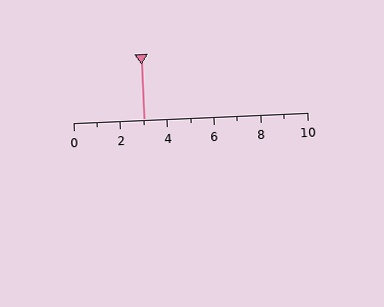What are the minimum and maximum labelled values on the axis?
The axis runs from 0 to 10.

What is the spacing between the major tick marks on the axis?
The major ticks are spaced 2 apart.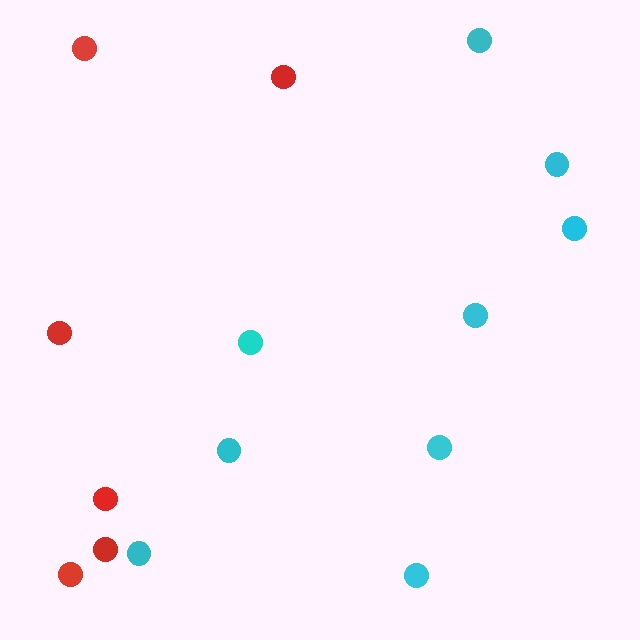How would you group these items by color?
There are 2 groups: one group of cyan circles (9) and one group of red circles (6).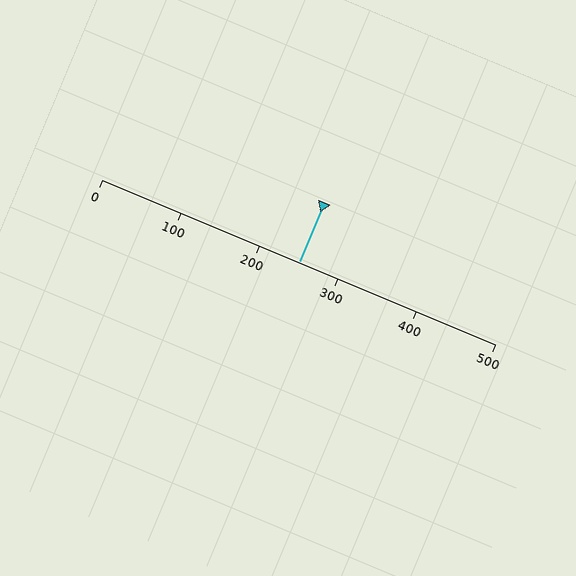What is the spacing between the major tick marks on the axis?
The major ticks are spaced 100 apart.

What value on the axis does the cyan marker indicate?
The marker indicates approximately 250.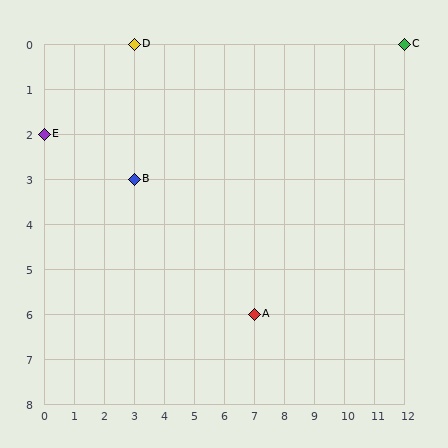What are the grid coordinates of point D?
Point D is at grid coordinates (3, 0).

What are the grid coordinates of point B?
Point B is at grid coordinates (3, 3).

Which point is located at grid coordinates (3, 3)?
Point B is at (3, 3).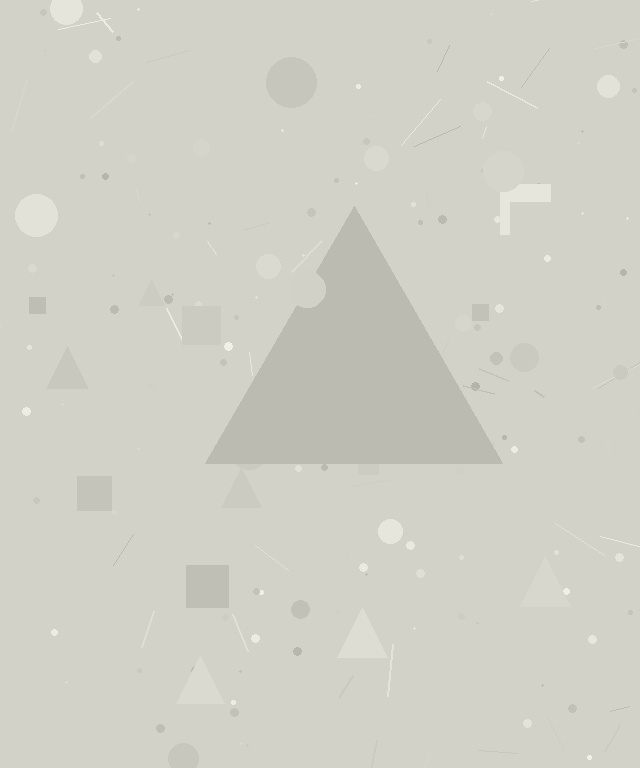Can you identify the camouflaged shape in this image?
The camouflaged shape is a triangle.